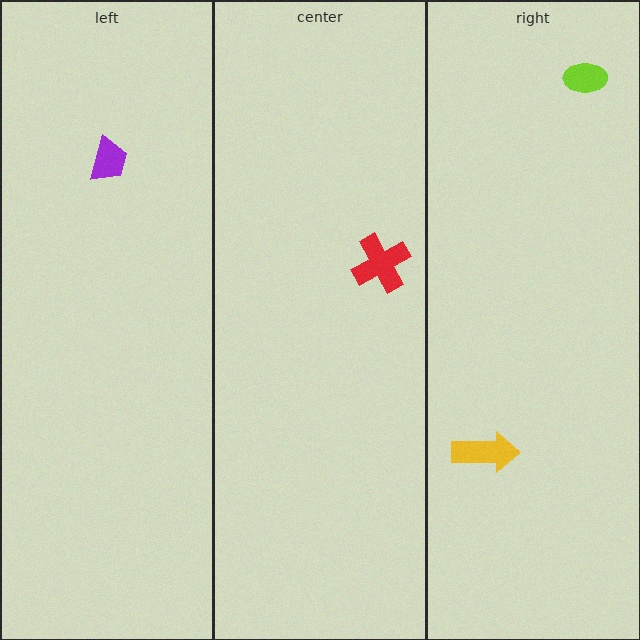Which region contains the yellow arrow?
The right region.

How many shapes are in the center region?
1.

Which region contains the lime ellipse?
The right region.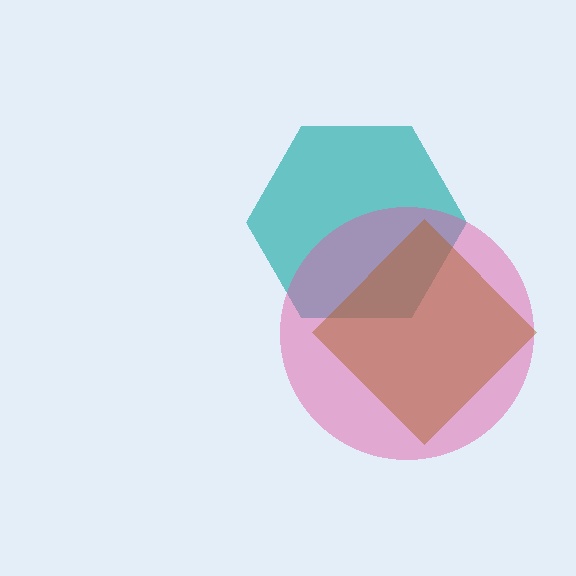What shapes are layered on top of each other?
The layered shapes are: a teal hexagon, a pink circle, a brown diamond.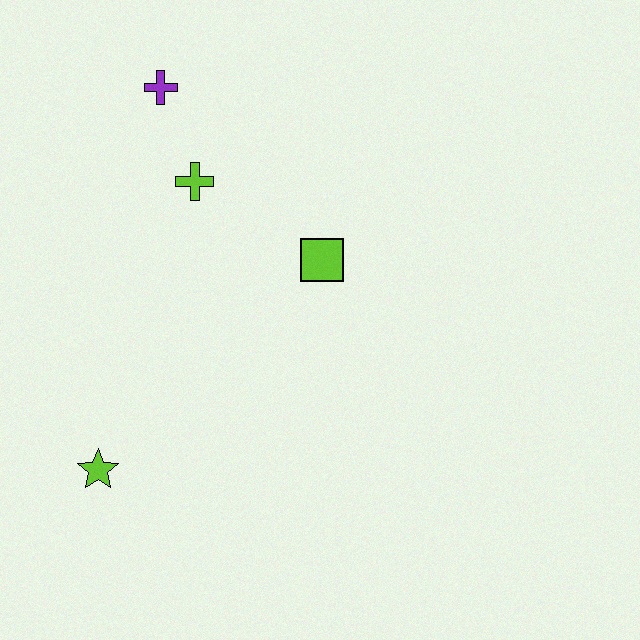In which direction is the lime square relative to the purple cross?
The lime square is below the purple cross.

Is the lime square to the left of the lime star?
No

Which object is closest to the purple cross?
The lime cross is closest to the purple cross.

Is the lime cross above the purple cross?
No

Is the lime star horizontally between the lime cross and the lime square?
No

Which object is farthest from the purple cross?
The lime star is farthest from the purple cross.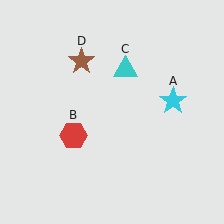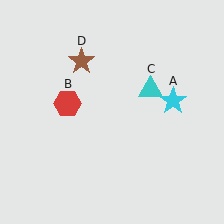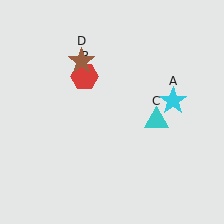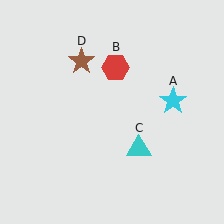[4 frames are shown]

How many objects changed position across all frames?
2 objects changed position: red hexagon (object B), cyan triangle (object C).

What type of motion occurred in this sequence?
The red hexagon (object B), cyan triangle (object C) rotated clockwise around the center of the scene.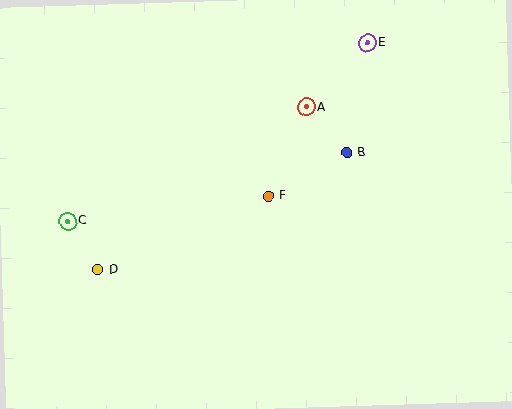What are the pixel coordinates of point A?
Point A is at (306, 107).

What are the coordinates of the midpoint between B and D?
The midpoint between B and D is at (222, 211).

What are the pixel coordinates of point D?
Point D is at (97, 270).